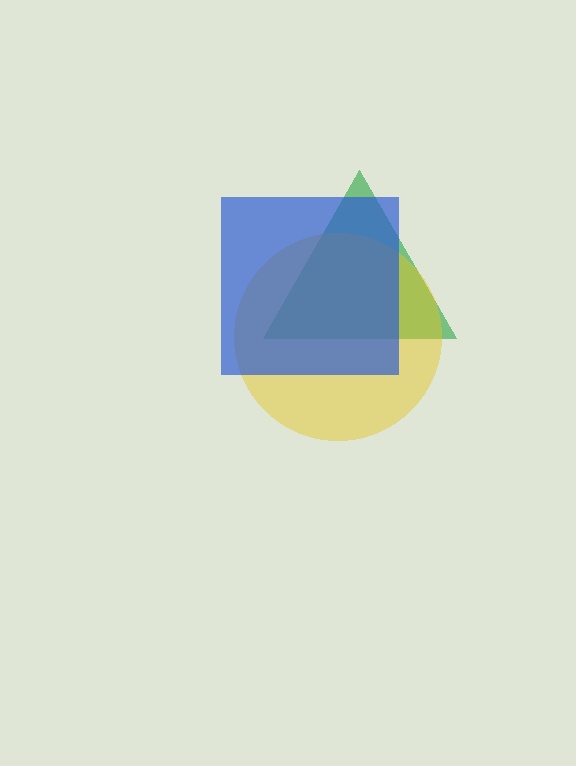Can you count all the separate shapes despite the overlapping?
Yes, there are 3 separate shapes.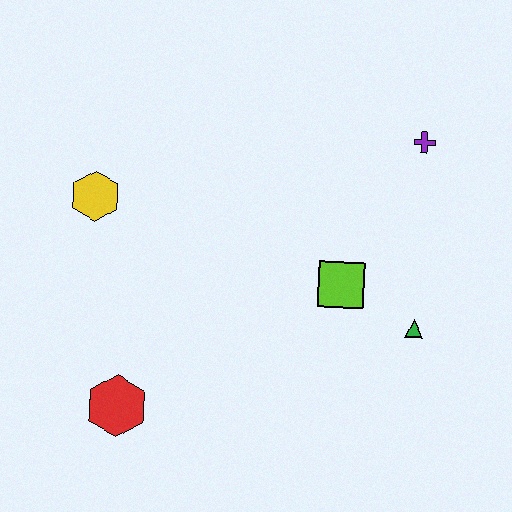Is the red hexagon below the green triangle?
Yes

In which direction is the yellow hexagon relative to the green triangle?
The yellow hexagon is to the left of the green triangle.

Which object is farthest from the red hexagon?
The purple cross is farthest from the red hexagon.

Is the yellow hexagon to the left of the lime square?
Yes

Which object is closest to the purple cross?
The lime square is closest to the purple cross.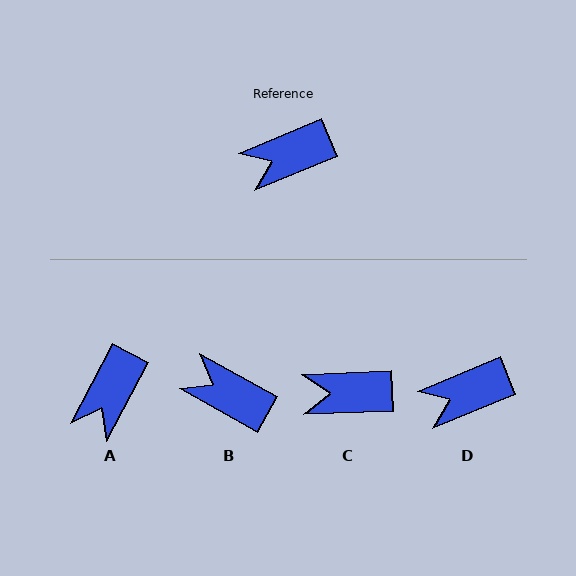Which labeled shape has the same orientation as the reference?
D.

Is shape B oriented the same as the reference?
No, it is off by about 52 degrees.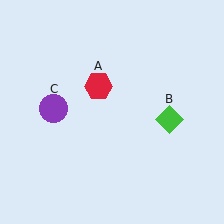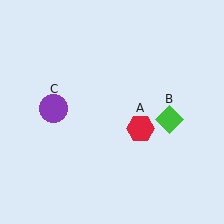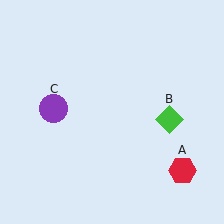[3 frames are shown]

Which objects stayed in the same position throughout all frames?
Green diamond (object B) and purple circle (object C) remained stationary.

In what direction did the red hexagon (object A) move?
The red hexagon (object A) moved down and to the right.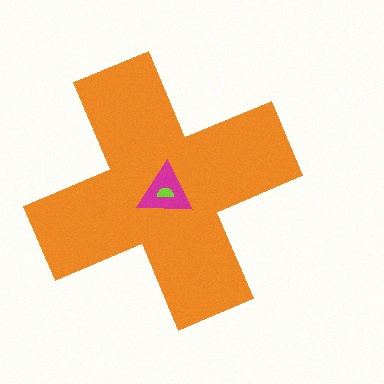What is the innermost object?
The lime semicircle.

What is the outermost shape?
The orange cross.